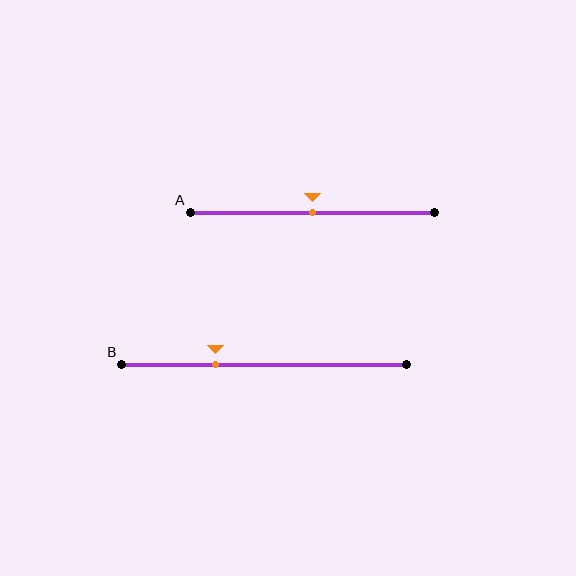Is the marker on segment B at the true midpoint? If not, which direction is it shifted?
No, the marker on segment B is shifted to the left by about 17% of the segment length.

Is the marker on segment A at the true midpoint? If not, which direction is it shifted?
Yes, the marker on segment A is at the true midpoint.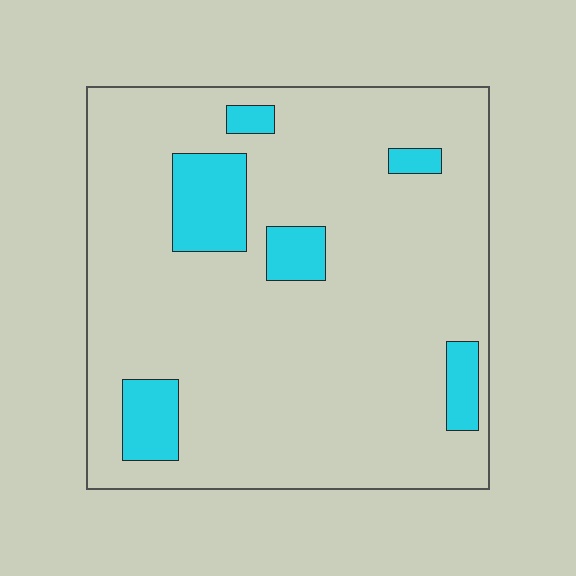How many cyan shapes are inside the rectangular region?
6.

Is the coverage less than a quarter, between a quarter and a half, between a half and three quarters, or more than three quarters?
Less than a quarter.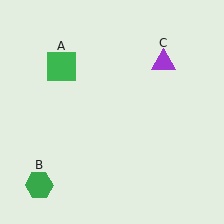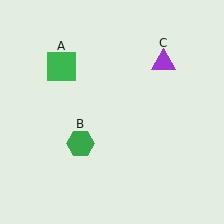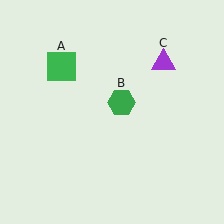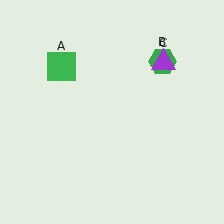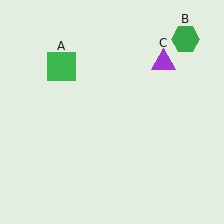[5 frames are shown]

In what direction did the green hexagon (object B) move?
The green hexagon (object B) moved up and to the right.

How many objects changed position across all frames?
1 object changed position: green hexagon (object B).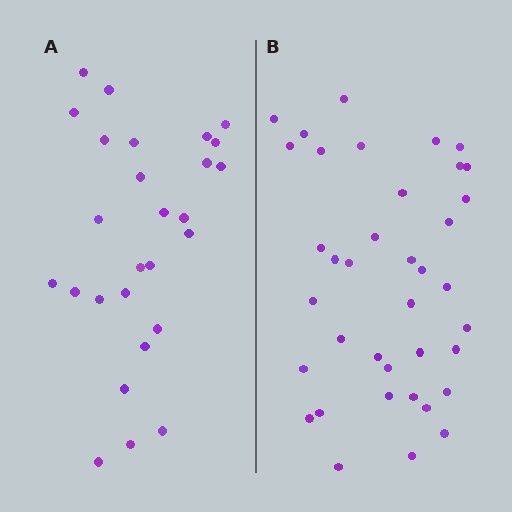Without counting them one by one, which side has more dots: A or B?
Region B (the right region) has more dots.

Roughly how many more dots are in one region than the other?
Region B has roughly 12 or so more dots than region A.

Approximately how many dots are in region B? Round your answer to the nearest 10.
About 40 dots. (The exact count is 38, which rounds to 40.)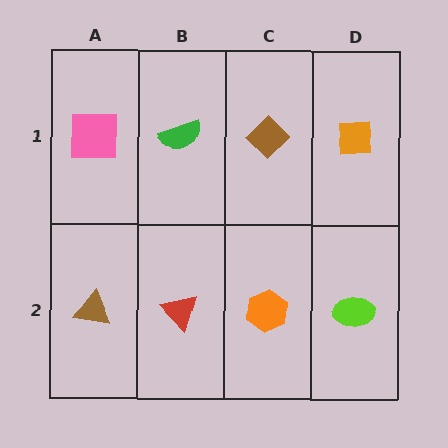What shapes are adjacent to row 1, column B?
A red triangle (row 2, column B), a pink square (row 1, column A), a brown diamond (row 1, column C).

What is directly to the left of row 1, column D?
A brown diamond.